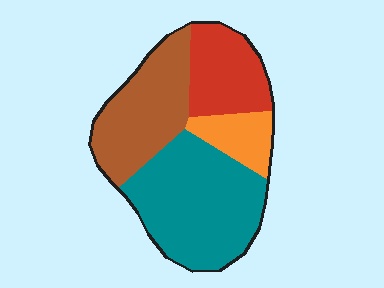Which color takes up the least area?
Orange, at roughly 10%.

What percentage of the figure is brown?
Brown covers around 30% of the figure.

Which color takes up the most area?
Teal, at roughly 40%.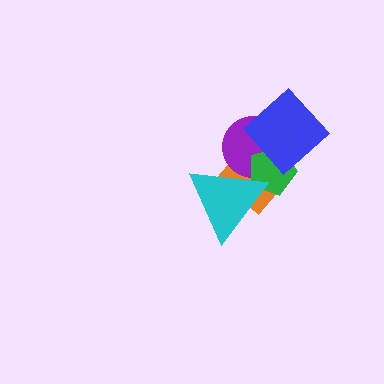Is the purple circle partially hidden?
Yes, it is partially covered by another shape.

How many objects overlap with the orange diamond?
4 objects overlap with the orange diamond.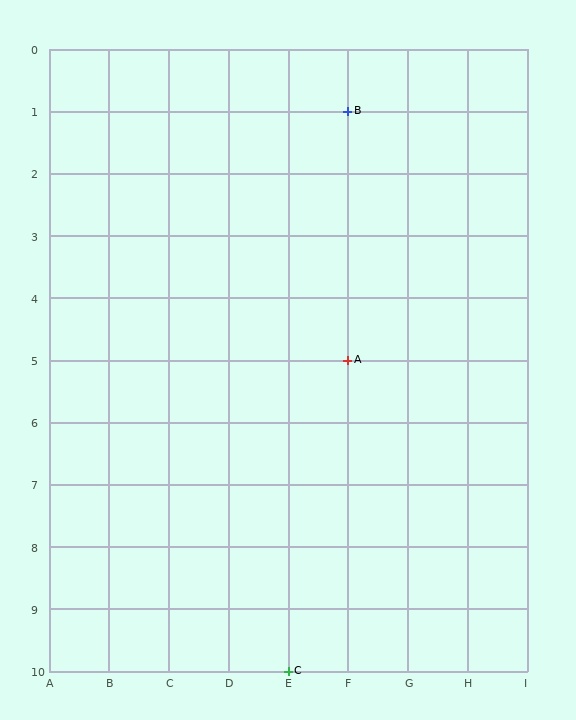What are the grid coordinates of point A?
Point A is at grid coordinates (F, 5).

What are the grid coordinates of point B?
Point B is at grid coordinates (F, 1).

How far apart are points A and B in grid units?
Points A and B are 4 rows apart.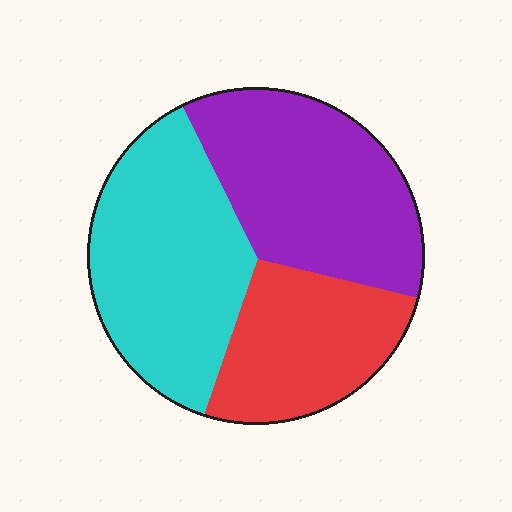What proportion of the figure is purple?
Purple takes up between a third and a half of the figure.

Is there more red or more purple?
Purple.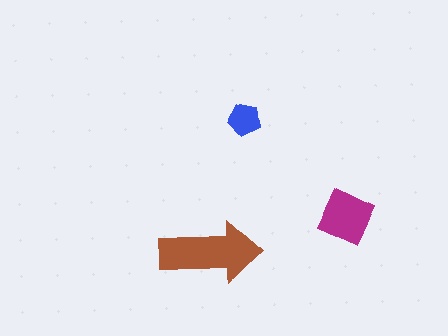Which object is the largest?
The brown arrow.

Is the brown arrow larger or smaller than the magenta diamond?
Larger.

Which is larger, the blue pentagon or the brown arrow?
The brown arrow.